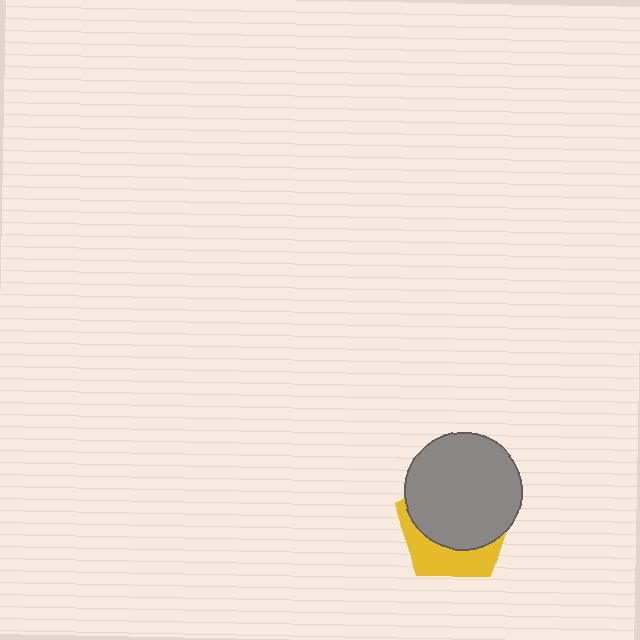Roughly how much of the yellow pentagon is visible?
A small part of it is visible (roughly 33%).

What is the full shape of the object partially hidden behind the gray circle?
The partially hidden object is a yellow pentagon.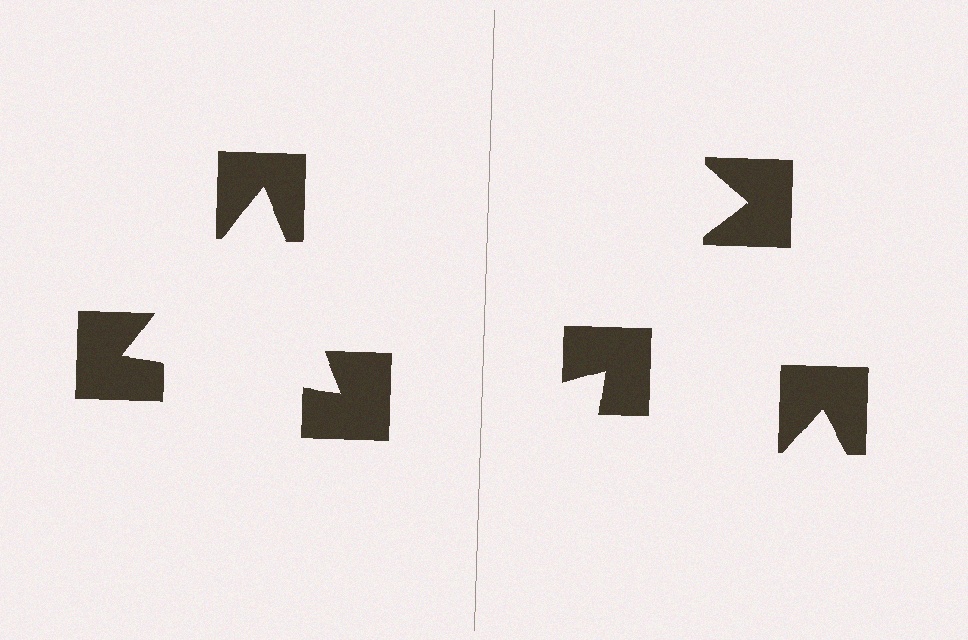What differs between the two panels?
The notched squares are positioned identically on both sides; only the wedge orientations differ. On the left they align to a triangle; on the right they are misaligned.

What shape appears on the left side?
An illusory triangle.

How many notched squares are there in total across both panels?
6 — 3 on each side.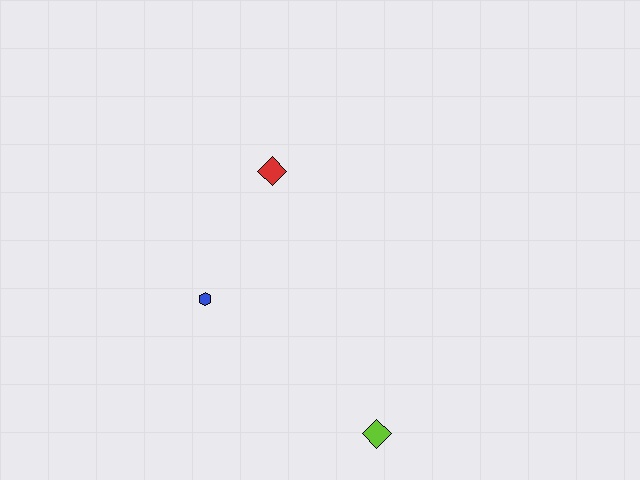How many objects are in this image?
There are 3 objects.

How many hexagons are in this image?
There is 1 hexagon.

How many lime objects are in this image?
There is 1 lime object.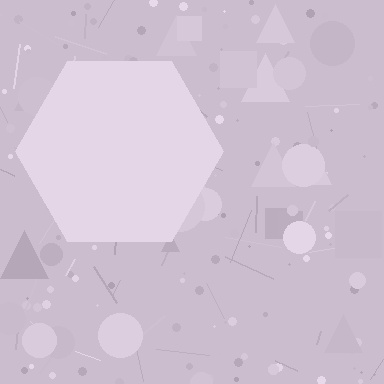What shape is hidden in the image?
A hexagon is hidden in the image.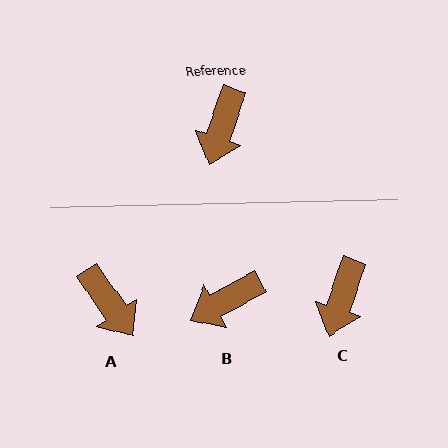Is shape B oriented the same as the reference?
No, it is off by about 42 degrees.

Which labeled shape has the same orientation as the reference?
C.